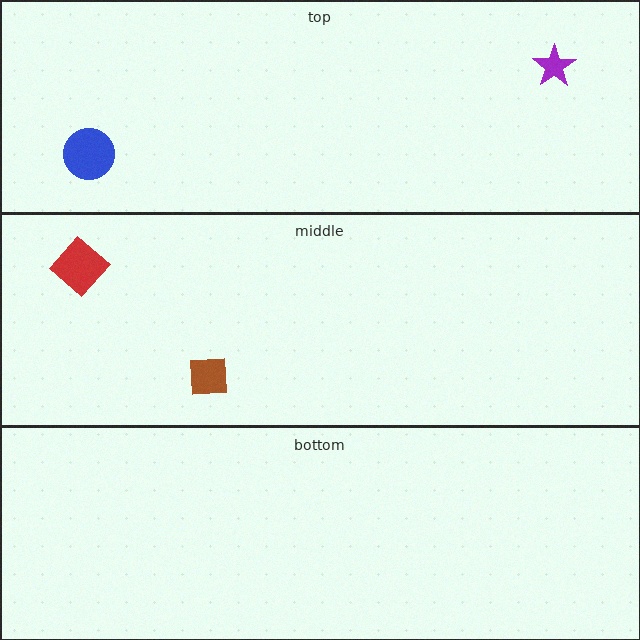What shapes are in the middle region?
The red diamond, the brown square.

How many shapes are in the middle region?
2.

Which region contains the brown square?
The middle region.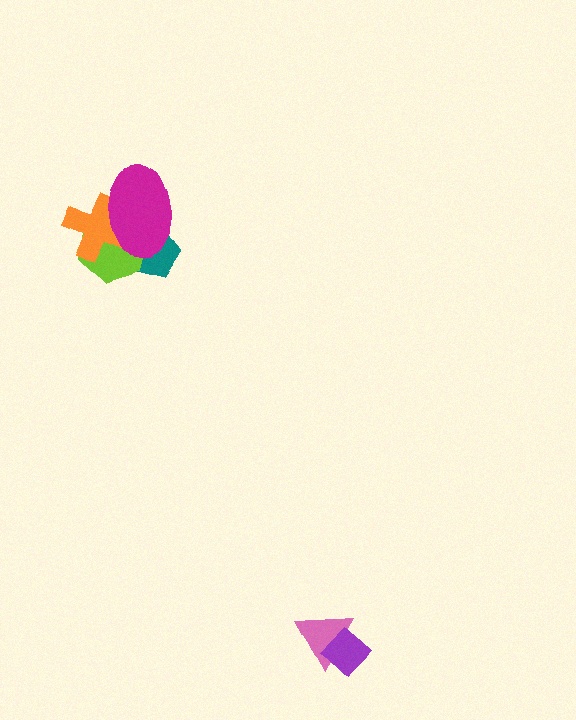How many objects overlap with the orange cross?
2 objects overlap with the orange cross.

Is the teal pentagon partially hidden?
Yes, it is partially covered by another shape.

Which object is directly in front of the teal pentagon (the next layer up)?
The lime hexagon is directly in front of the teal pentagon.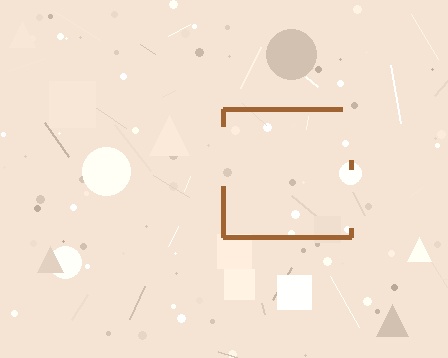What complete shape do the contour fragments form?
The contour fragments form a square.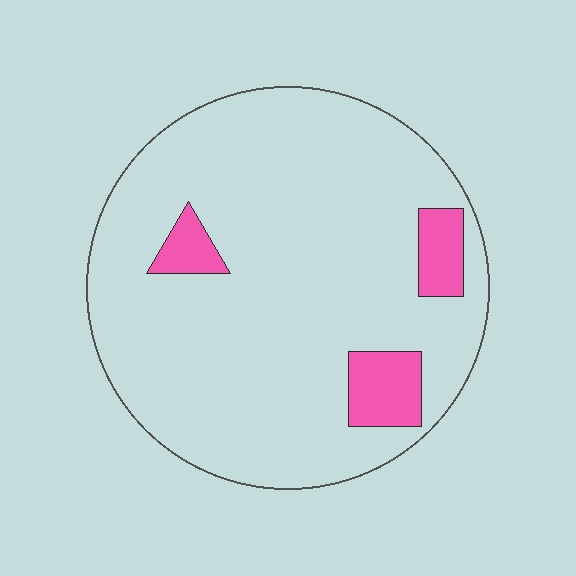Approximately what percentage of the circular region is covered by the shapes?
Approximately 10%.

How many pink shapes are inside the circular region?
3.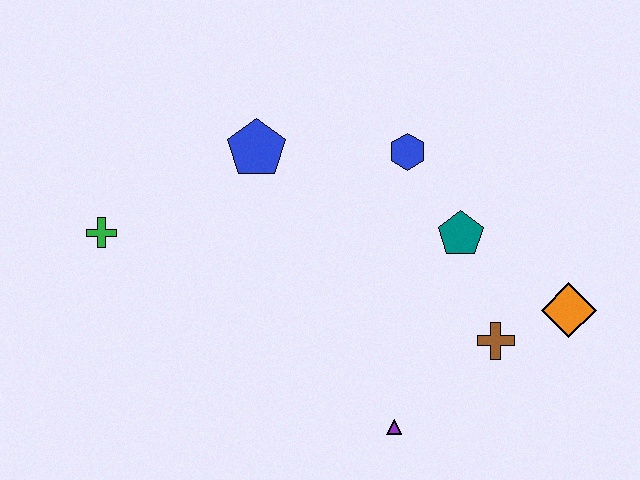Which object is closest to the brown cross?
The orange diamond is closest to the brown cross.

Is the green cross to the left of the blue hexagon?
Yes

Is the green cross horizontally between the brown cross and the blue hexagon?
No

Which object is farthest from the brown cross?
The green cross is farthest from the brown cross.